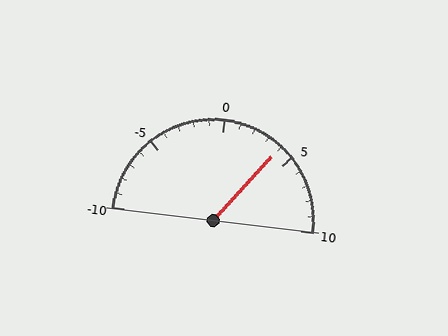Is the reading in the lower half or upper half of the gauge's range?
The reading is in the upper half of the range (-10 to 10).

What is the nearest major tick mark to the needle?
The nearest major tick mark is 5.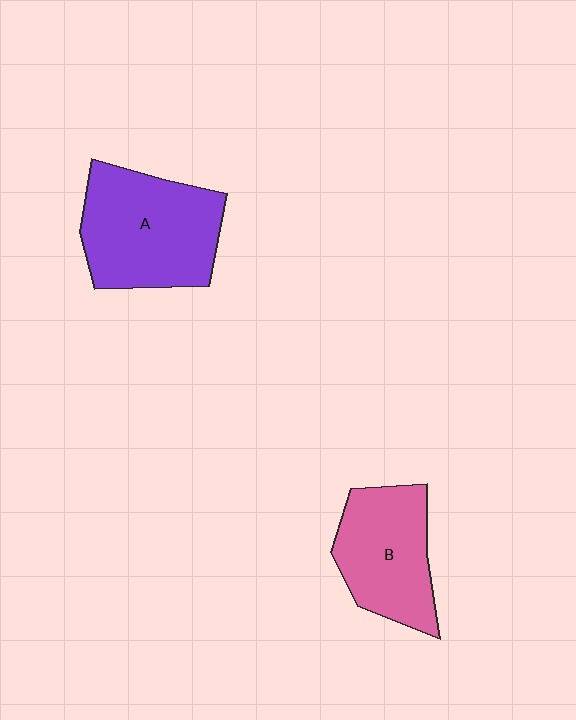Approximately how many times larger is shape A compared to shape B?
Approximately 1.3 times.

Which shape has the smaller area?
Shape B (pink).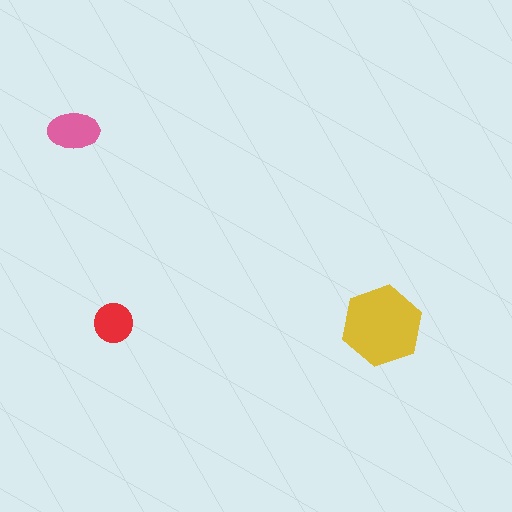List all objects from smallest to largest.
The red circle, the pink ellipse, the yellow hexagon.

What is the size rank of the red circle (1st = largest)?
3rd.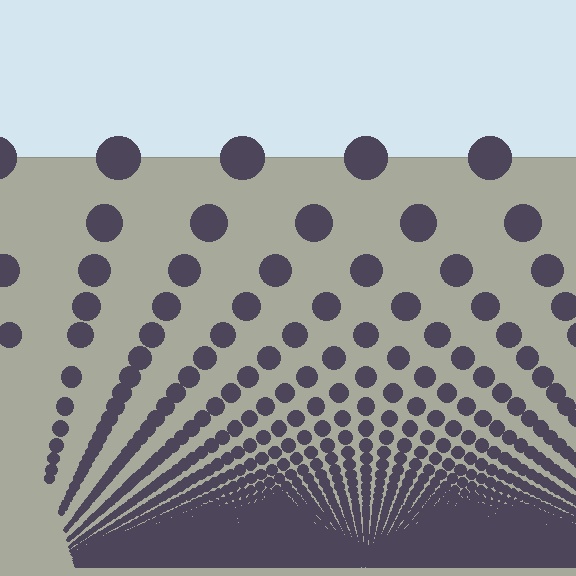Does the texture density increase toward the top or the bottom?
Density increases toward the bottom.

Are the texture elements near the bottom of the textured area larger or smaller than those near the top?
Smaller. The gradient is inverted — elements near the bottom are smaller and denser.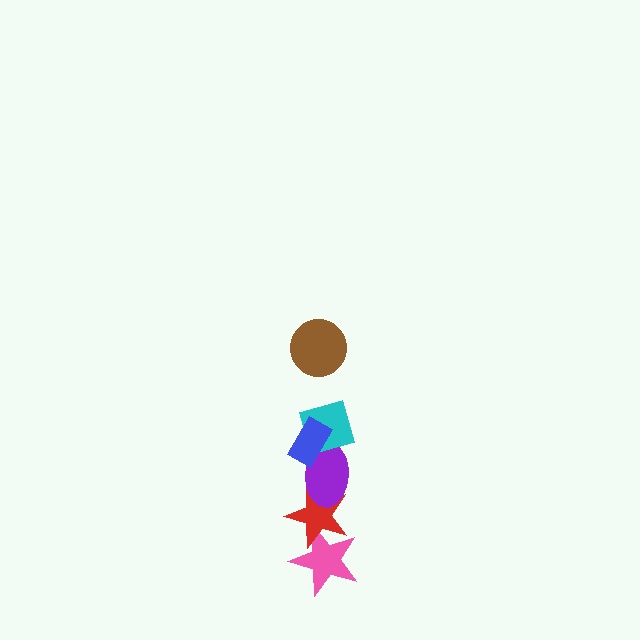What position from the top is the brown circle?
The brown circle is 1st from the top.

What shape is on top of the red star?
The purple ellipse is on top of the red star.